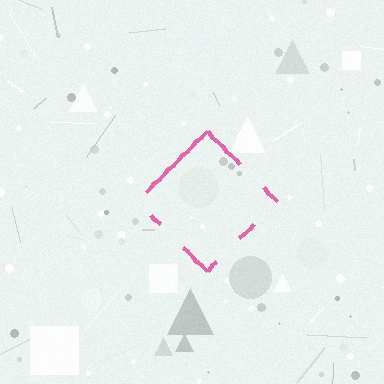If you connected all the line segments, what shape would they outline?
They would outline a diamond.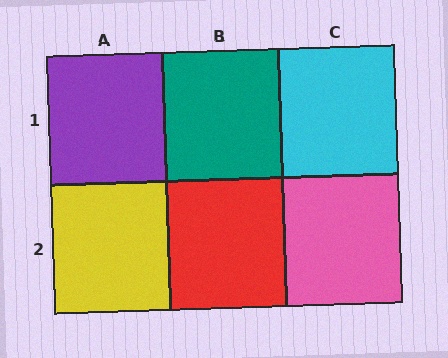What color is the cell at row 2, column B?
Red.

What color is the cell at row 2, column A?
Yellow.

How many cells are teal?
1 cell is teal.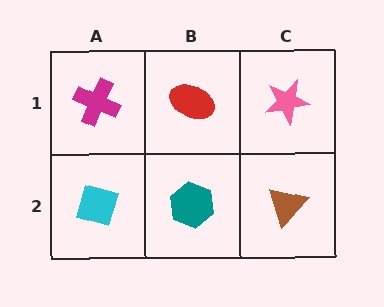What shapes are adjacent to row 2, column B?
A red ellipse (row 1, column B), a cyan diamond (row 2, column A), a brown triangle (row 2, column C).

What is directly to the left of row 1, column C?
A red ellipse.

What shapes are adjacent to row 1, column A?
A cyan diamond (row 2, column A), a red ellipse (row 1, column B).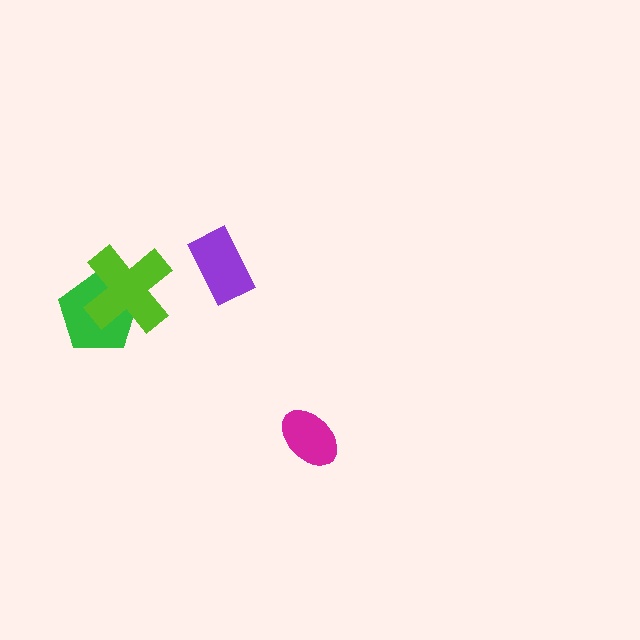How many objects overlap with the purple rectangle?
0 objects overlap with the purple rectangle.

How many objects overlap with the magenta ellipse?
0 objects overlap with the magenta ellipse.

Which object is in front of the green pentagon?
The lime cross is in front of the green pentagon.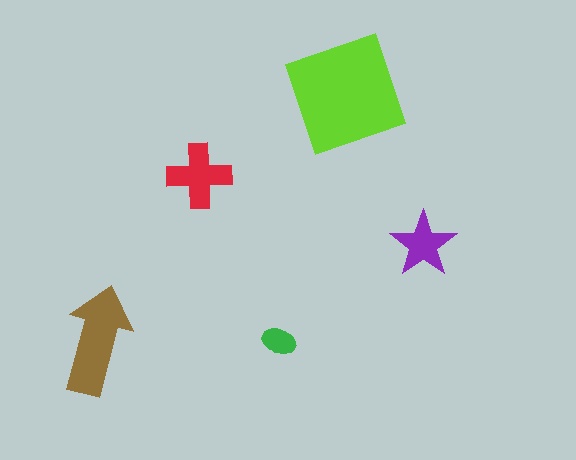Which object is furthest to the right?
The purple star is rightmost.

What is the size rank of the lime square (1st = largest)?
1st.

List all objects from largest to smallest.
The lime square, the brown arrow, the red cross, the purple star, the green ellipse.